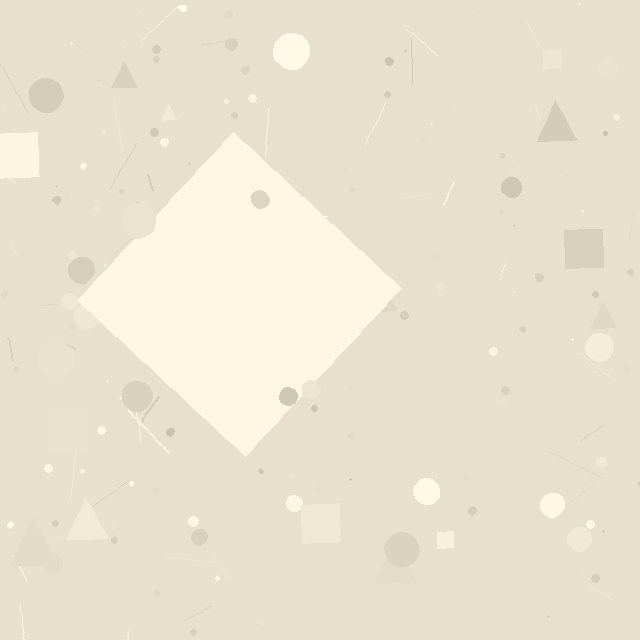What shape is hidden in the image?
A diamond is hidden in the image.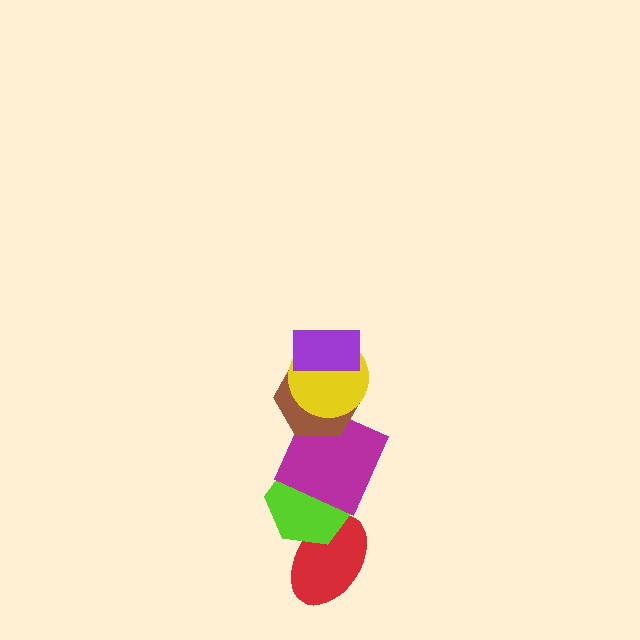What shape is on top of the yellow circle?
The purple rectangle is on top of the yellow circle.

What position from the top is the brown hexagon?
The brown hexagon is 3rd from the top.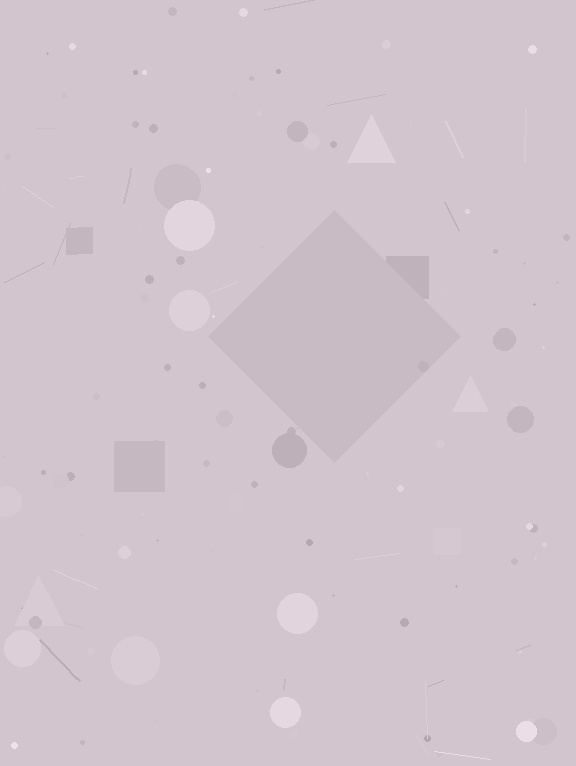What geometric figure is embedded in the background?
A diamond is embedded in the background.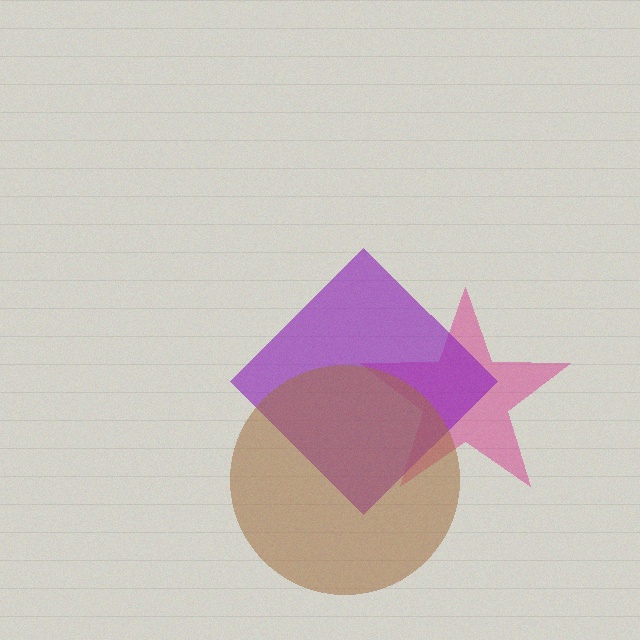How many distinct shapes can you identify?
There are 3 distinct shapes: a magenta star, a purple diamond, a brown circle.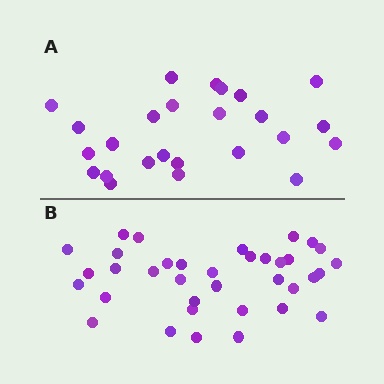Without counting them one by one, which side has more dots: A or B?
Region B (the bottom region) has more dots.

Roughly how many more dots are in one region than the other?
Region B has roughly 12 or so more dots than region A.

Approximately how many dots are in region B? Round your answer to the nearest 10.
About 40 dots. (The exact count is 36, which rounds to 40.)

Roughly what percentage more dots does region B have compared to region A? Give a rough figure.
About 45% more.